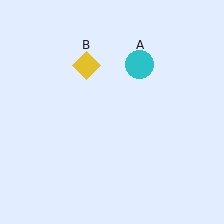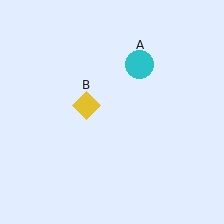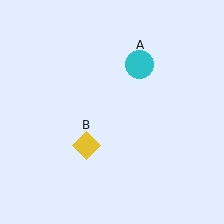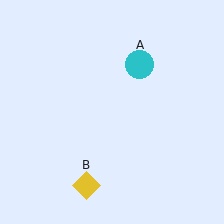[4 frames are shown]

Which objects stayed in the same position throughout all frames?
Cyan circle (object A) remained stationary.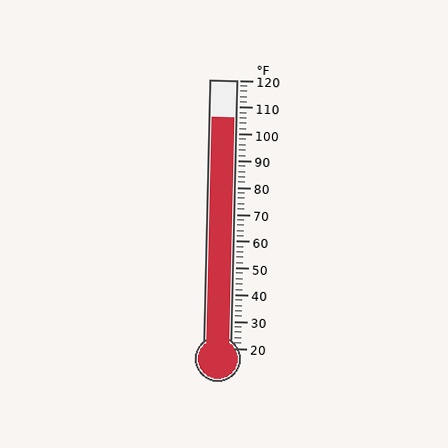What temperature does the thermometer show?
The thermometer shows approximately 106°F.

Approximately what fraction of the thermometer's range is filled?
The thermometer is filled to approximately 85% of its range.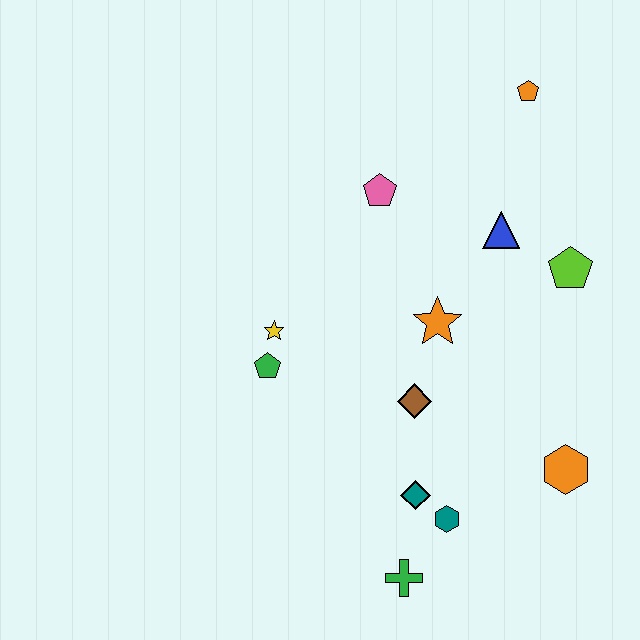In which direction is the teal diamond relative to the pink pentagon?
The teal diamond is below the pink pentagon.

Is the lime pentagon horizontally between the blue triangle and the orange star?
No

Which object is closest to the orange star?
The brown diamond is closest to the orange star.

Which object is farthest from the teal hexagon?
The orange pentagon is farthest from the teal hexagon.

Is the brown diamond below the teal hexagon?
No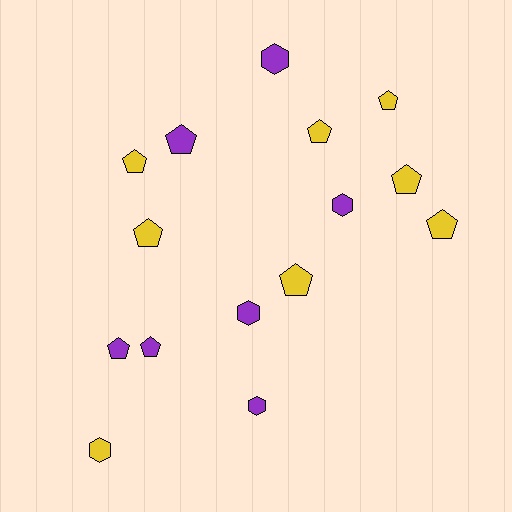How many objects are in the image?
There are 15 objects.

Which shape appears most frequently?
Pentagon, with 10 objects.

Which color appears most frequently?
Yellow, with 8 objects.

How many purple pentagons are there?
There are 3 purple pentagons.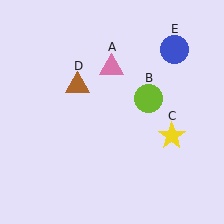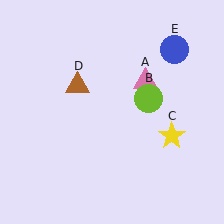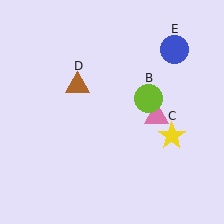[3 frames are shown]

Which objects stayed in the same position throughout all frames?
Lime circle (object B) and yellow star (object C) and brown triangle (object D) and blue circle (object E) remained stationary.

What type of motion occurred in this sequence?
The pink triangle (object A) rotated clockwise around the center of the scene.